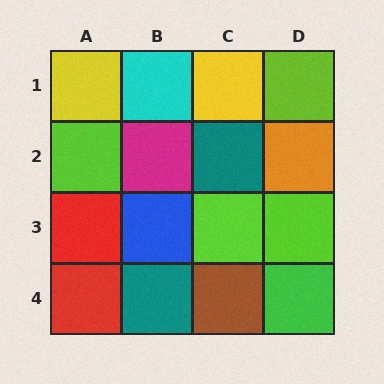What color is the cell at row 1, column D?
Lime.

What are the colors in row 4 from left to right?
Red, teal, brown, green.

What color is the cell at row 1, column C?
Yellow.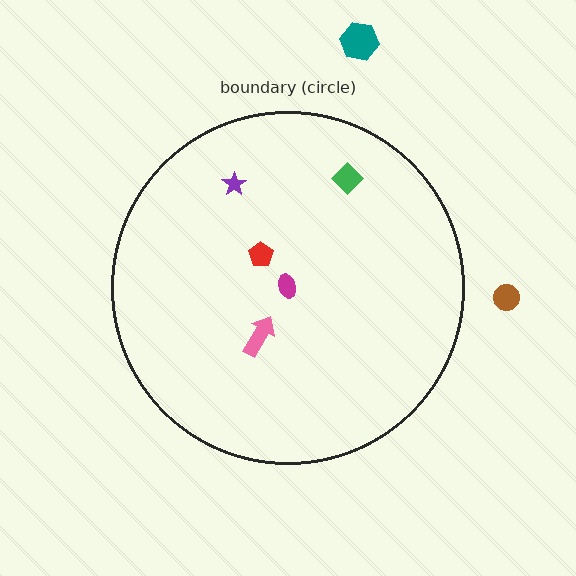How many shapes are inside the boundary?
5 inside, 2 outside.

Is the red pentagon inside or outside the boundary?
Inside.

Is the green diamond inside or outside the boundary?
Inside.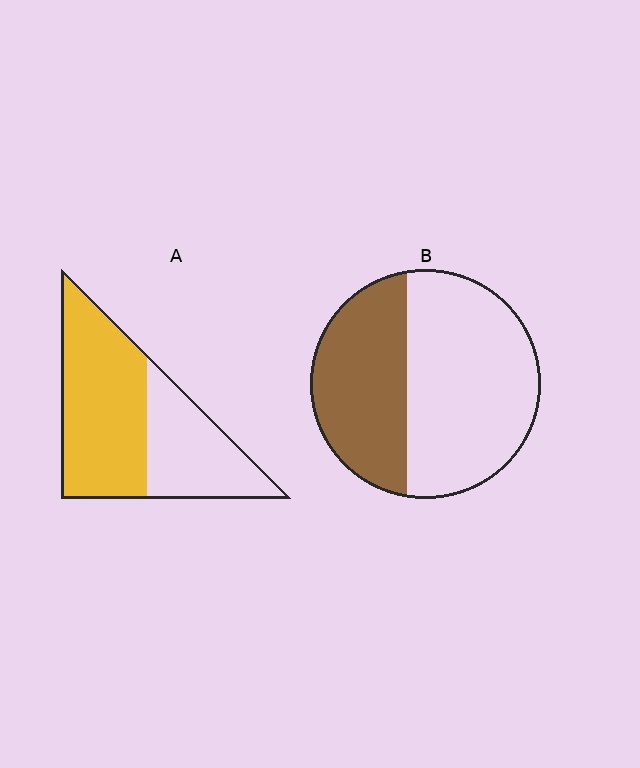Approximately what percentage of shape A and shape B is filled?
A is approximately 60% and B is approximately 40%.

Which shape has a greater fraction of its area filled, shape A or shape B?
Shape A.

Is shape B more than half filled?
No.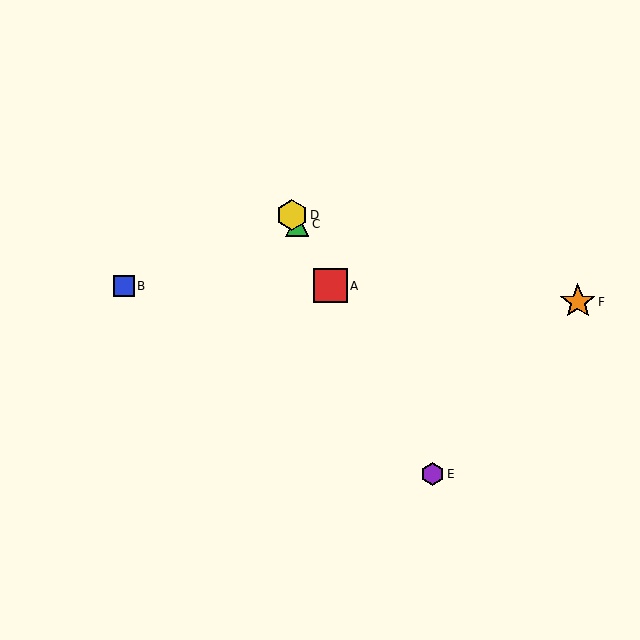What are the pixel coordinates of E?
Object E is at (432, 474).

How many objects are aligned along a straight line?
4 objects (A, C, D, E) are aligned along a straight line.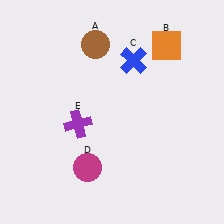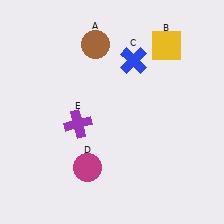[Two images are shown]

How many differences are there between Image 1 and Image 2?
There is 1 difference between the two images.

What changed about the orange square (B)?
In Image 1, B is orange. In Image 2, it changed to yellow.